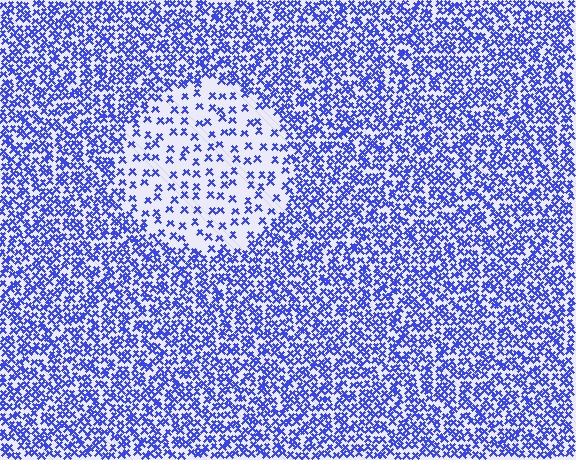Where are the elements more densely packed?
The elements are more densely packed outside the circle boundary.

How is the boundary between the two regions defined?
The boundary is defined by a change in element density (approximately 2.7x ratio). All elements are the same color, size, and shape.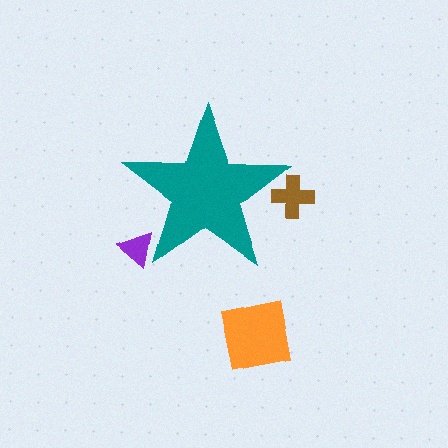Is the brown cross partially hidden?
Yes, the brown cross is partially hidden behind the teal star.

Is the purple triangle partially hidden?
Yes, the purple triangle is partially hidden behind the teal star.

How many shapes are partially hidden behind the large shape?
2 shapes are partially hidden.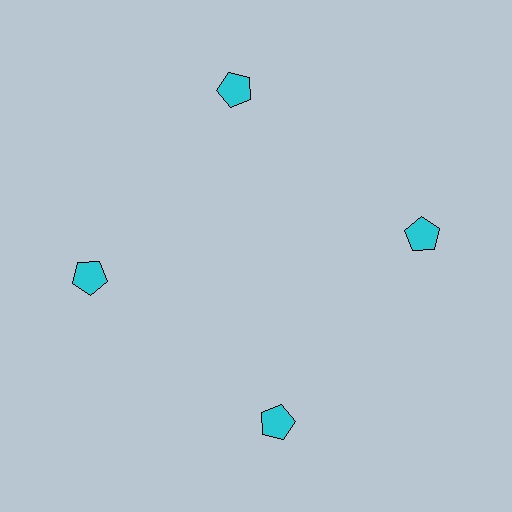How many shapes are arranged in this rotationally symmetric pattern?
There are 4 shapes, arranged in 4 groups of 1.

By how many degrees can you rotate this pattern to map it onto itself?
The pattern maps onto itself every 90 degrees of rotation.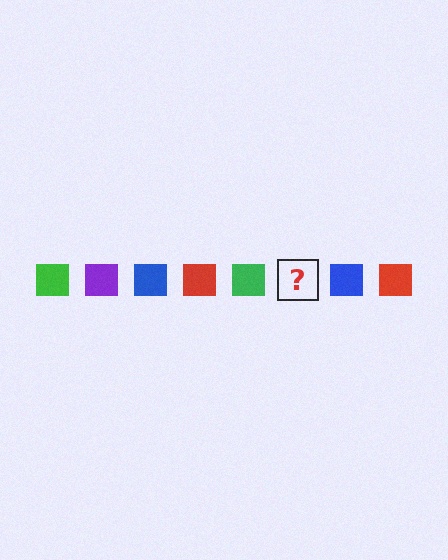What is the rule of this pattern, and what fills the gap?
The rule is that the pattern cycles through green, purple, blue, red squares. The gap should be filled with a purple square.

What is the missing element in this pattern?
The missing element is a purple square.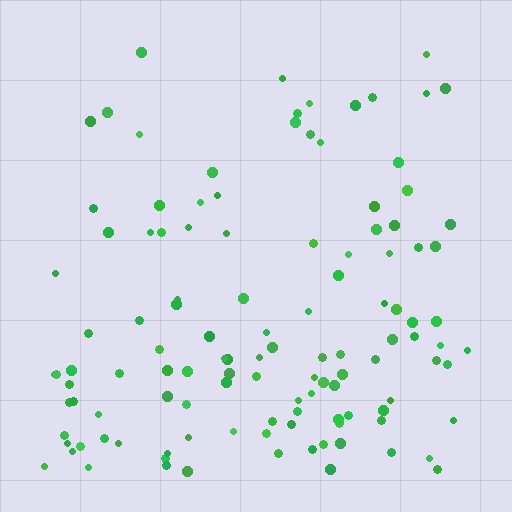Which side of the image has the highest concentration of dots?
The bottom.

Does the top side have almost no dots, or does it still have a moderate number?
Still a moderate number, just noticeably fewer than the bottom.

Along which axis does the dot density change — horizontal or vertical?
Vertical.